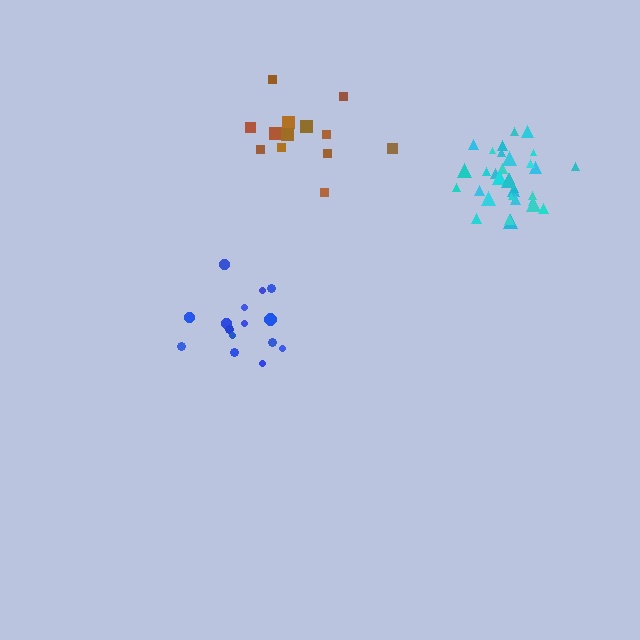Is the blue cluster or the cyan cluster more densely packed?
Cyan.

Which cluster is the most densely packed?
Cyan.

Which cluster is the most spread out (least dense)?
Brown.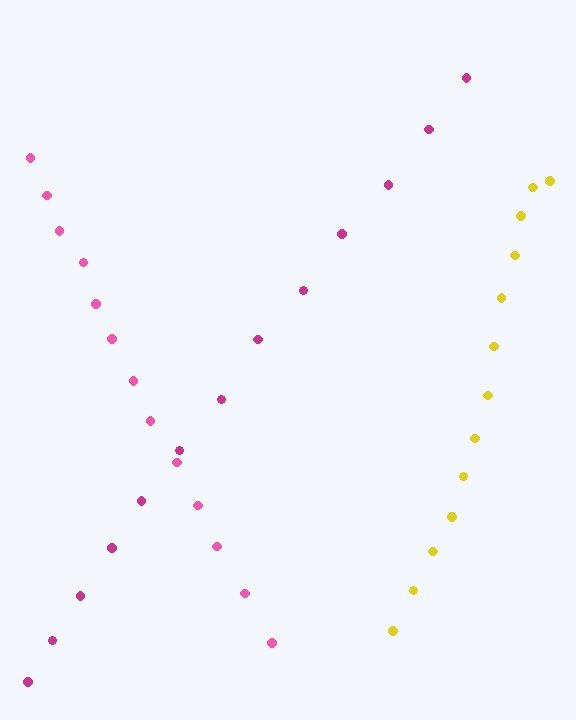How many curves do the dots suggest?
There are 3 distinct paths.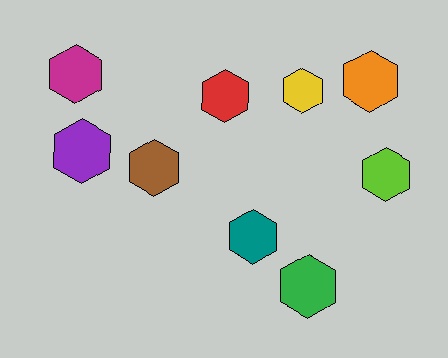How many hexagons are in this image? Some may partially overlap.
There are 9 hexagons.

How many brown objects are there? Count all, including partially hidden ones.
There is 1 brown object.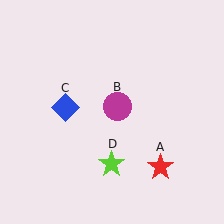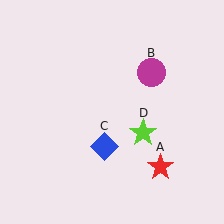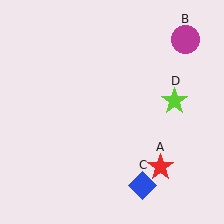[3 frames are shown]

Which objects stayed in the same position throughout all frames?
Red star (object A) remained stationary.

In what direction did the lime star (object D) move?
The lime star (object D) moved up and to the right.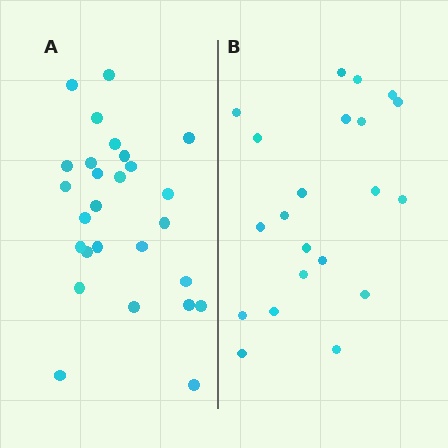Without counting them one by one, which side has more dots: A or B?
Region A (the left region) has more dots.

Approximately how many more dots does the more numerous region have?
Region A has about 6 more dots than region B.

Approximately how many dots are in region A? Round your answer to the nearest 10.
About 30 dots. (The exact count is 27, which rounds to 30.)